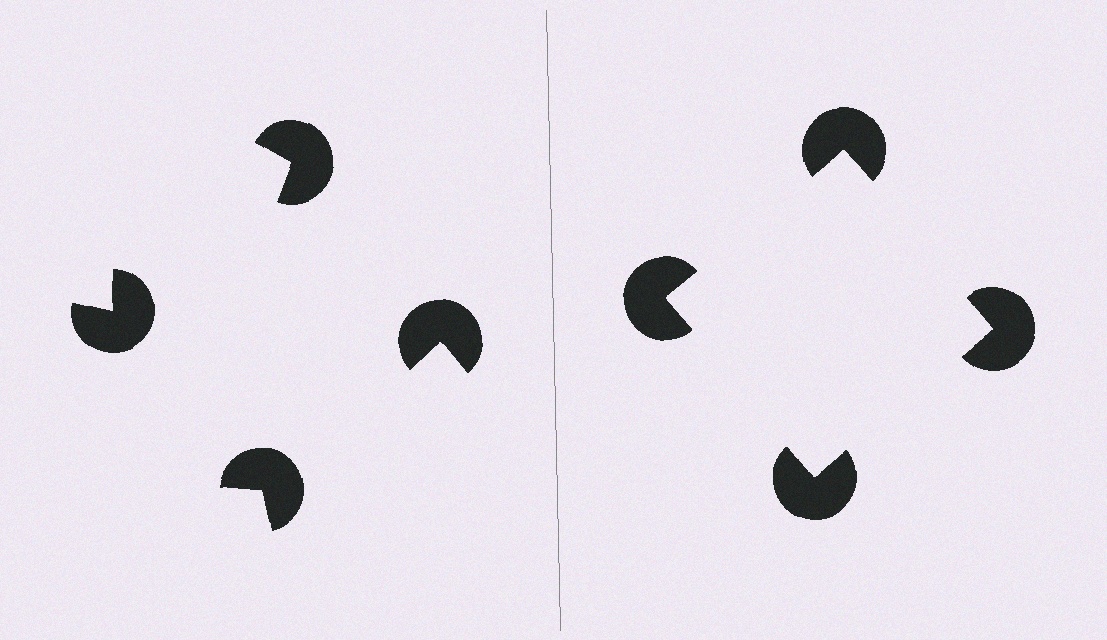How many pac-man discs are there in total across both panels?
8 — 4 on each side.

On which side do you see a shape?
An illusory square appears on the right side. On the left side the wedge cuts are rotated, so no coherent shape forms.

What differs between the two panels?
The pac-man discs are positioned identically on both sides; only the wedge orientations differ. On the right they align to a square; on the left they are misaligned.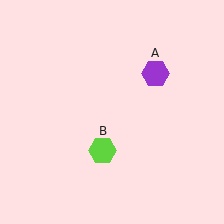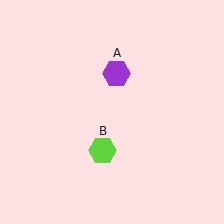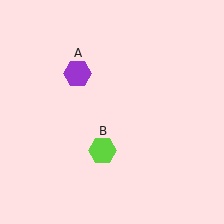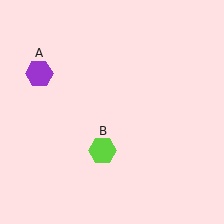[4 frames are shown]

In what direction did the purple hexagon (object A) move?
The purple hexagon (object A) moved left.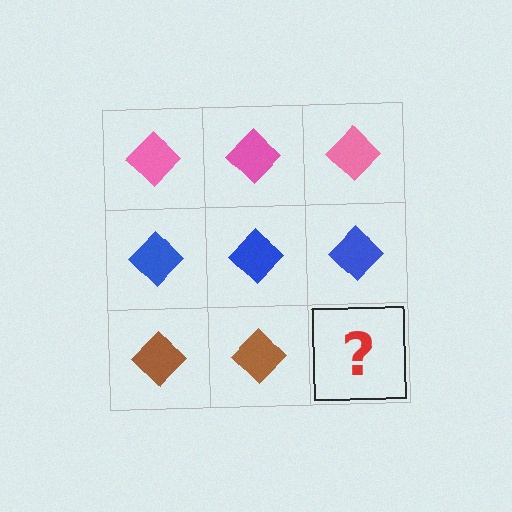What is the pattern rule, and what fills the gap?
The rule is that each row has a consistent color. The gap should be filled with a brown diamond.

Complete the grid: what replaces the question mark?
The question mark should be replaced with a brown diamond.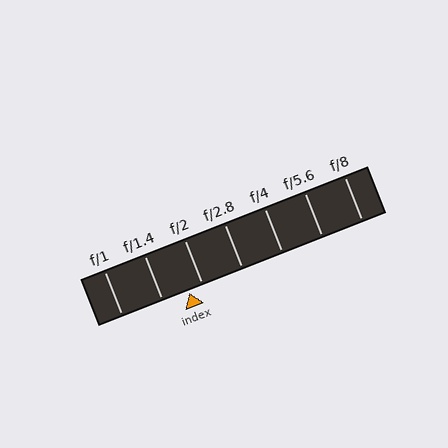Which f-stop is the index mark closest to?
The index mark is closest to f/2.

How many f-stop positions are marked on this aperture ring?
There are 7 f-stop positions marked.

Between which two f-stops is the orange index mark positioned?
The index mark is between f/1.4 and f/2.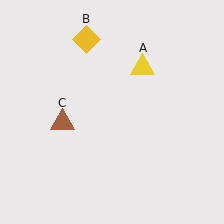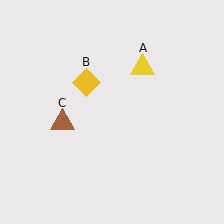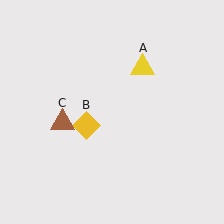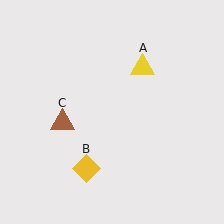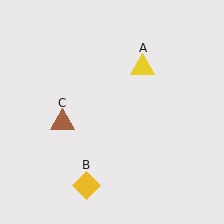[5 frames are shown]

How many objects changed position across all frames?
1 object changed position: yellow diamond (object B).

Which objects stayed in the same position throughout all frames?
Yellow triangle (object A) and brown triangle (object C) remained stationary.